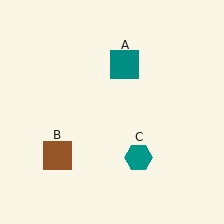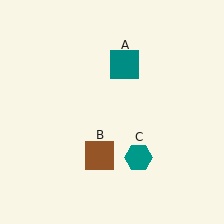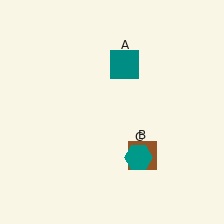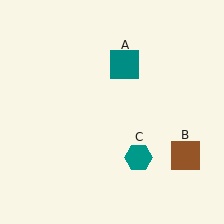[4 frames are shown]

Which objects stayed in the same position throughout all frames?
Teal square (object A) and teal hexagon (object C) remained stationary.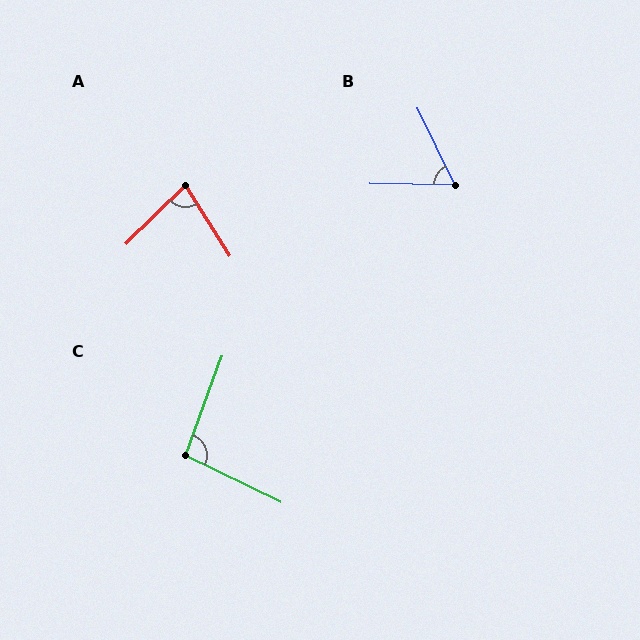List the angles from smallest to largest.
B (63°), A (78°), C (96°).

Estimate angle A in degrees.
Approximately 78 degrees.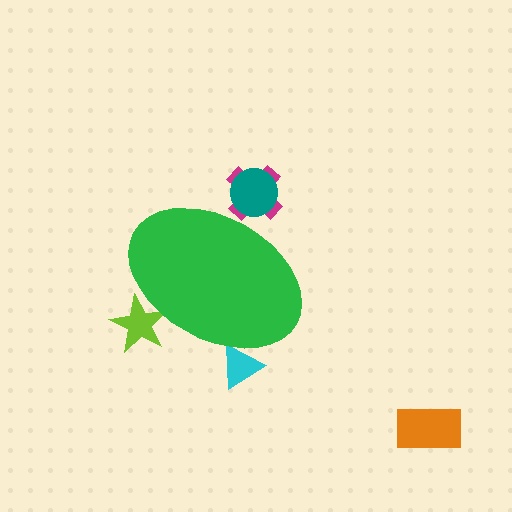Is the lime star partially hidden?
Yes, the lime star is partially hidden behind the green ellipse.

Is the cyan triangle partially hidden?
Yes, the cyan triangle is partially hidden behind the green ellipse.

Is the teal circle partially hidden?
Yes, the teal circle is partially hidden behind the green ellipse.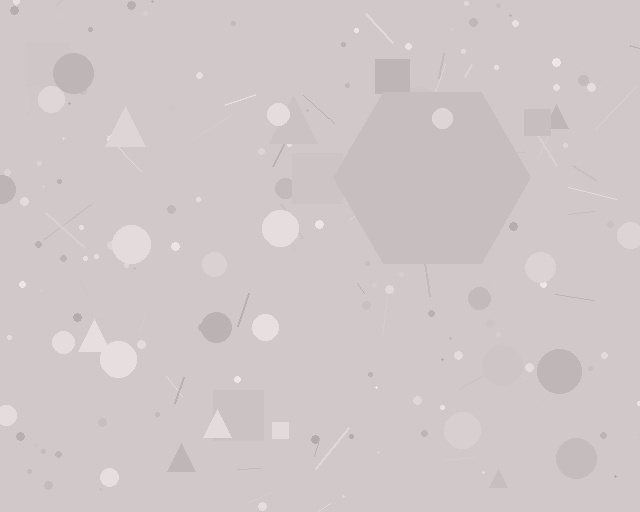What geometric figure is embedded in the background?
A hexagon is embedded in the background.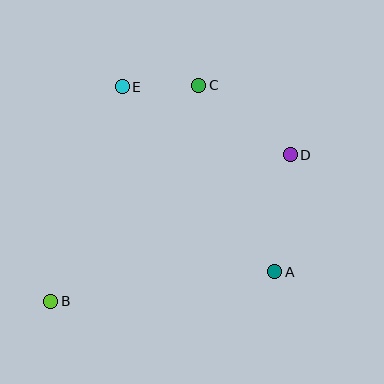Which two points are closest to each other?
Points C and E are closest to each other.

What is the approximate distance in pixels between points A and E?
The distance between A and E is approximately 240 pixels.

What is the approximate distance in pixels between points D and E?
The distance between D and E is approximately 181 pixels.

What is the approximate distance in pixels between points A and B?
The distance between A and B is approximately 226 pixels.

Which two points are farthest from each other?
Points B and D are farthest from each other.